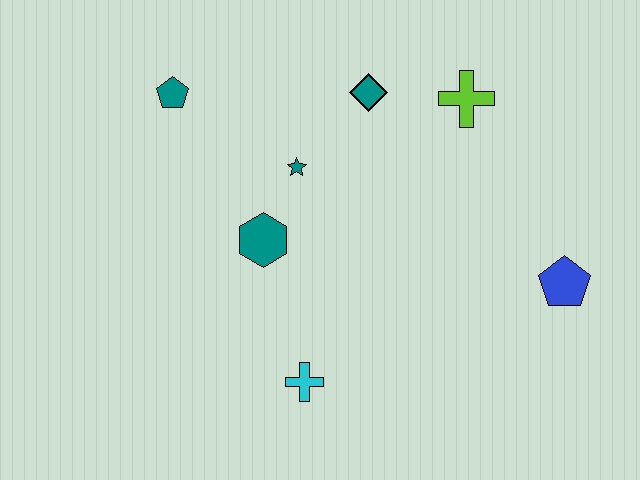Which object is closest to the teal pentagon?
The teal star is closest to the teal pentagon.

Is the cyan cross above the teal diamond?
No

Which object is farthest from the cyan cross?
The lime cross is farthest from the cyan cross.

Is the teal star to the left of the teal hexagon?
No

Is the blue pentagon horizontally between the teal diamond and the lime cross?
No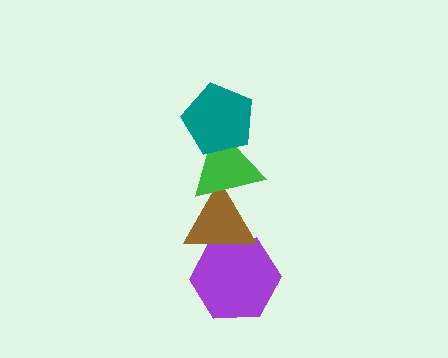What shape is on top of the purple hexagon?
The brown triangle is on top of the purple hexagon.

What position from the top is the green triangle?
The green triangle is 2nd from the top.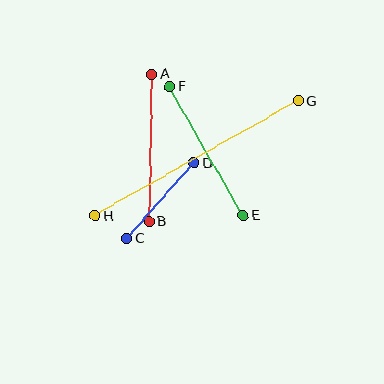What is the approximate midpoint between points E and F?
The midpoint is at approximately (206, 151) pixels.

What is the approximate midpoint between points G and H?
The midpoint is at approximately (197, 158) pixels.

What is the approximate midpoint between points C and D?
The midpoint is at approximately (160, 200) pixels.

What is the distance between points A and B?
The distance is approximately 147 pixels.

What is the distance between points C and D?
The distance is approximately 102 pixels.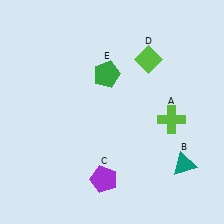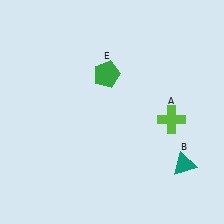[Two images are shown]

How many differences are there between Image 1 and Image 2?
There are 2 differences between the two images.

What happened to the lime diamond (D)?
The lime diamond (D) was removed in Image 2. It was in the top-right area of Image 1.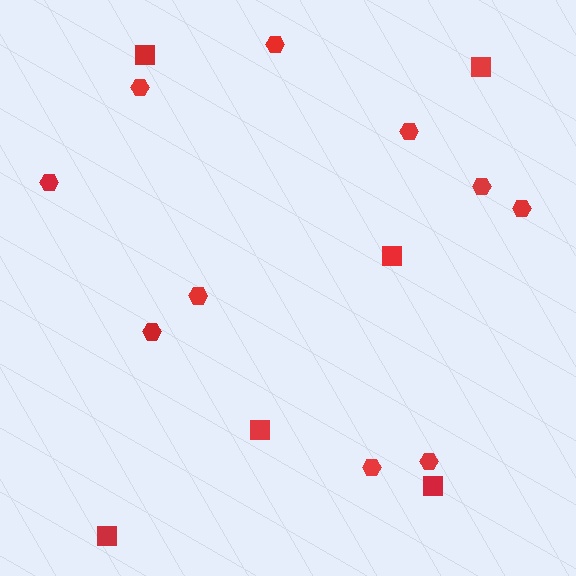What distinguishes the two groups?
There are 2 groups: one group of squares (6) and one group of hexagons (10).